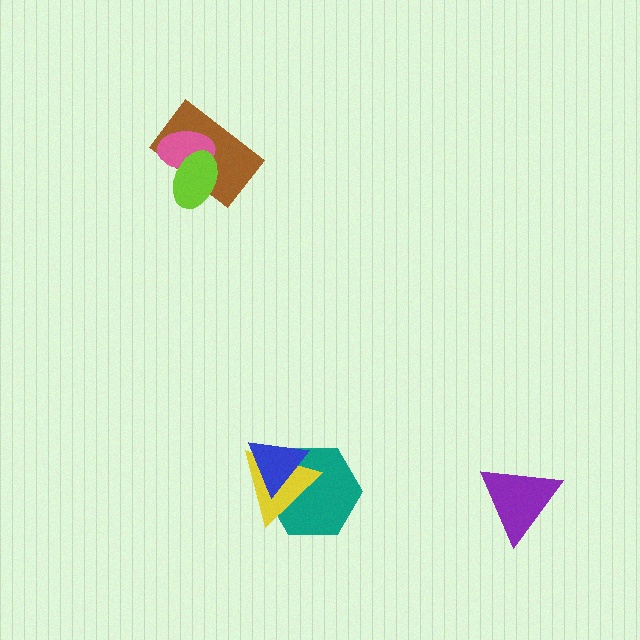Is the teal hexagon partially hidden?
Yes, it is partially covered by another shape.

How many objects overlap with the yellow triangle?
2 objects overlap with the yellow triangle.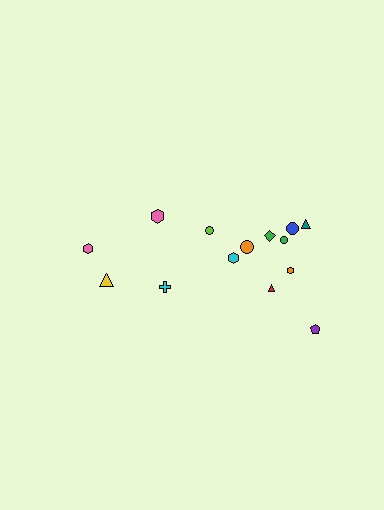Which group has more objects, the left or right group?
The right group.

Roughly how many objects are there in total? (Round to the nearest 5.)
Roughly 15 objects in total.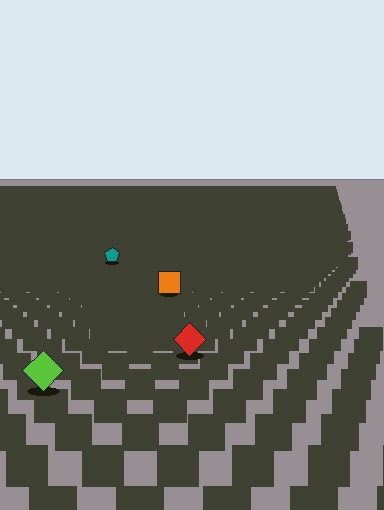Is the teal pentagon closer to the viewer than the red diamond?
No. The red diamond is closer — you can tell from the texture gradient: the ground texture is coarser near it.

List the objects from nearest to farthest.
From nearest to farthest: the lime diamond, the red diamond, the orange square, the teal pentagon.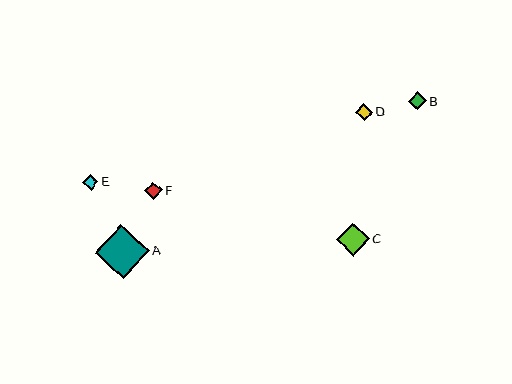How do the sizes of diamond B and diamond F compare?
Diamond B and diamond F are approximately the same size.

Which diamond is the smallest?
Diamond E is the smallest with a size of approximately 15 pixels.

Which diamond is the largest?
Diamond A is the largest with a size of approximately 53 pixels.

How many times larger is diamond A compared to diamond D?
Diamond A is approximately 3.1 times the size of diamond D.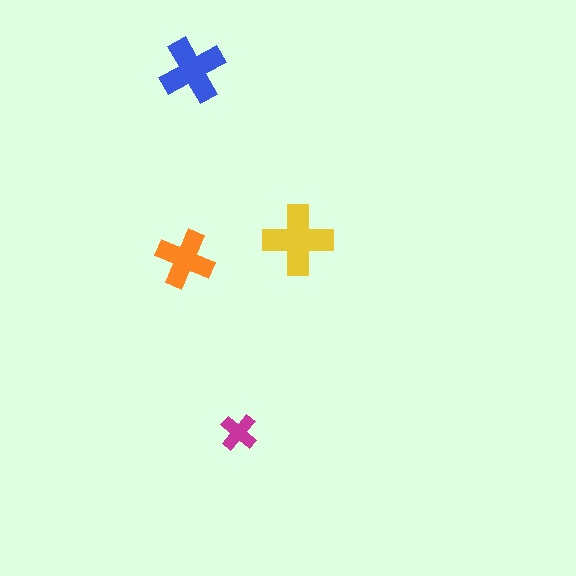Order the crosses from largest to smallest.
the yellow one, the blue one, the orange one, the magenta one.